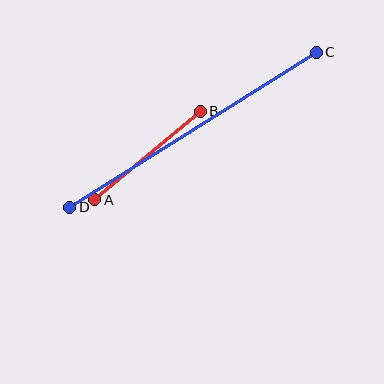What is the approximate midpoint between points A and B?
The midpoint is at approximately (147, 156) pixels.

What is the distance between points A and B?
The distance is approximately 138 pixels.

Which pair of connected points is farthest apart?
Points C and D are farthest apart.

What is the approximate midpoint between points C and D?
The midpoint is at approximately (193, 130) pixels.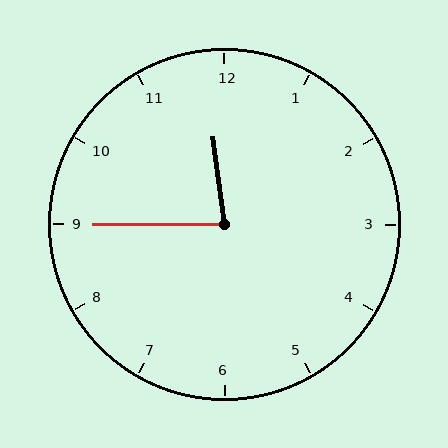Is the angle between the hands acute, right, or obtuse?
It is acute.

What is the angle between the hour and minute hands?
Approximately 82 degrees.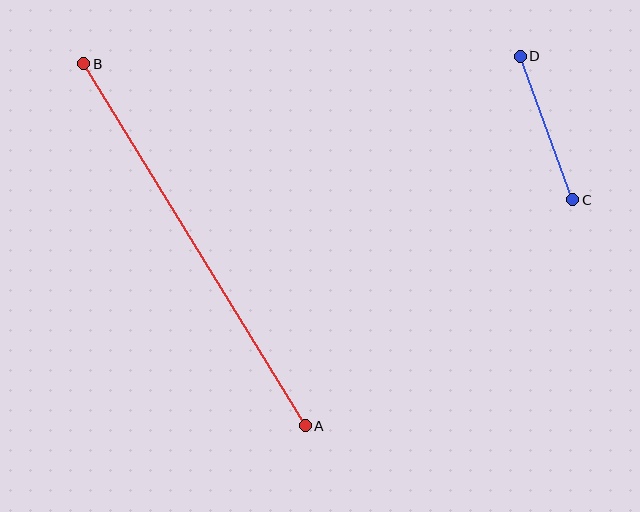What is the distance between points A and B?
The distance is approximately 425 pixels.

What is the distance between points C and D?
The distance is approximately 152 pixels.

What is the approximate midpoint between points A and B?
The midpoint is at approximately (194, 245) pixels.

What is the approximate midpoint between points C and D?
The midpoint is at approximately (546, 128) pixels.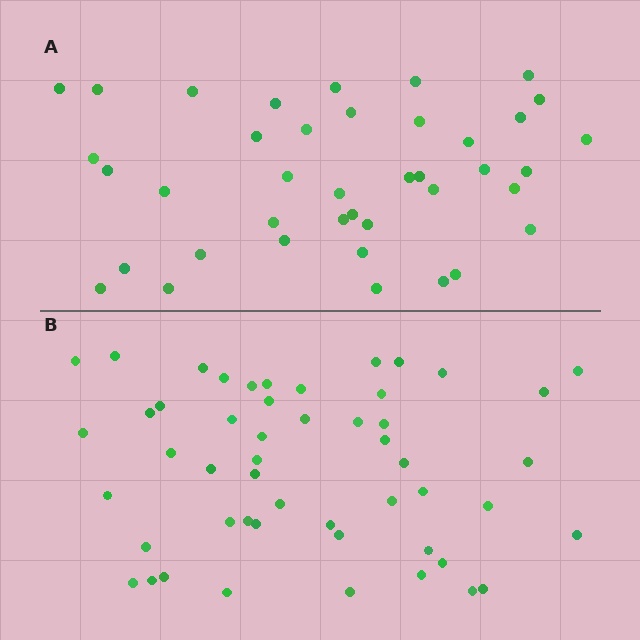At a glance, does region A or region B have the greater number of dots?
Region B (the bottom region) has more dots.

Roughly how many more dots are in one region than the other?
Region B has roughly 12 or so more dots than region A.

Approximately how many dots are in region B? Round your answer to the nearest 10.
About 50 dots. (The exact count is 51, which rounds to 50.)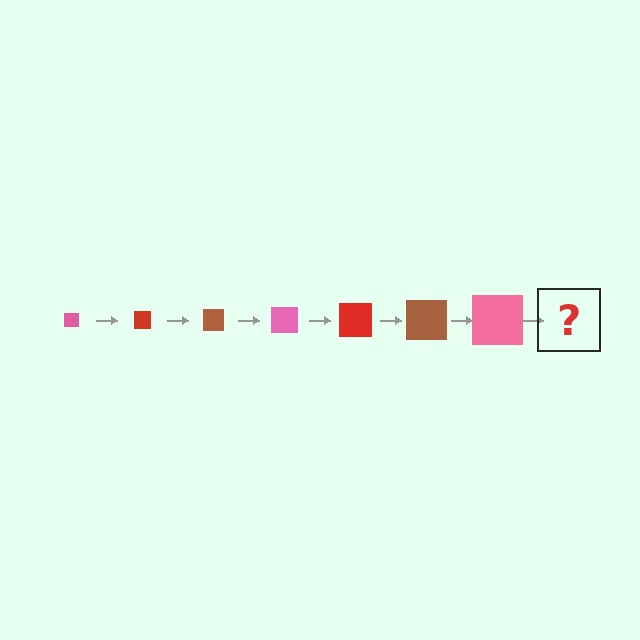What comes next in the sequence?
The next element should be a red square, larger than the previous one.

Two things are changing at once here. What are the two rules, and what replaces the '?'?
The two rules are that the square grows larger each step and the color cycles through pink, red, and brown. The '?' should be a red square, larger than the previous one.